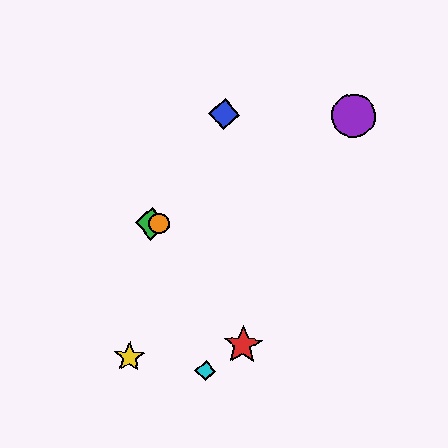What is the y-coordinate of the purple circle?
The purple circle is at y≈116.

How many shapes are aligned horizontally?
2 shapes (the green diamond, the orange circle) are aligned horizontally.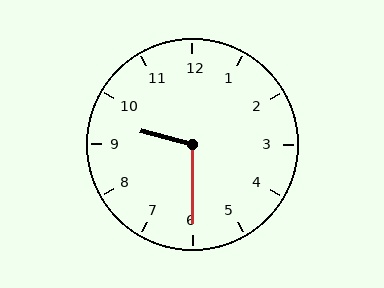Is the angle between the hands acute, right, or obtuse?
It is obtuse.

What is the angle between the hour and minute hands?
Approximately 105 degrees.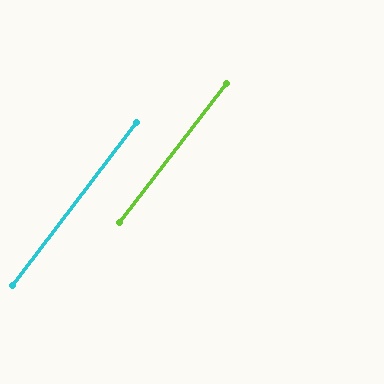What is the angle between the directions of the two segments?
Approximately 0 degrees.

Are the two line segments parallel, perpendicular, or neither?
Parallel — their directions differ by only 0.4°.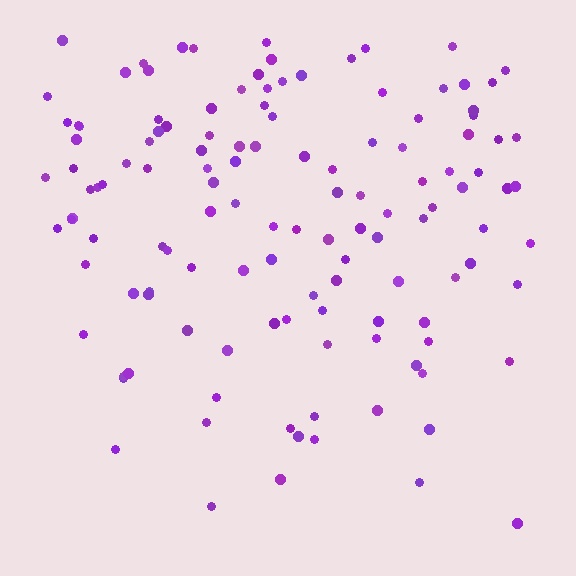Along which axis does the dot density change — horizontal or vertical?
Vertical.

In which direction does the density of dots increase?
From bottom to top, with the top side densest.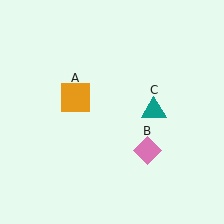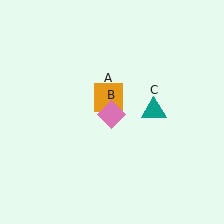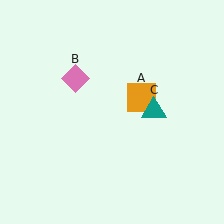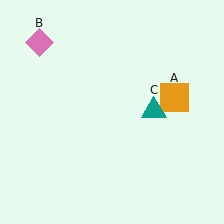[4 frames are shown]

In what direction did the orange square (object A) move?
The orange square (object A) moved right.